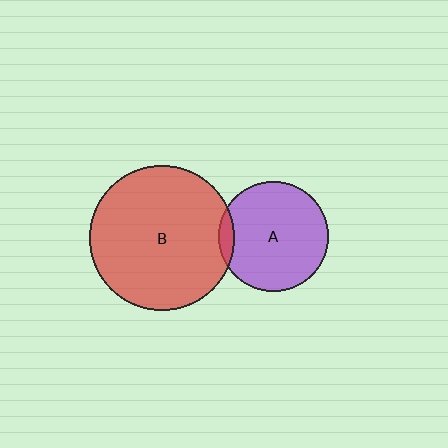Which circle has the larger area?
Circle B (red).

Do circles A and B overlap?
Yes.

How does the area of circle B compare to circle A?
Approximately 1.7 times.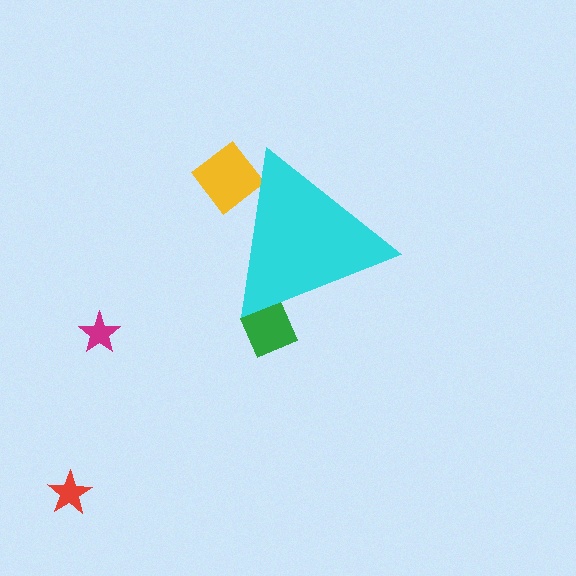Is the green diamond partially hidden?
Yes, the green diamond is partially hidden behind the cyan triangle.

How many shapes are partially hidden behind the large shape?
2 shapes are partially hidden.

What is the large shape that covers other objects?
A cyan triangle.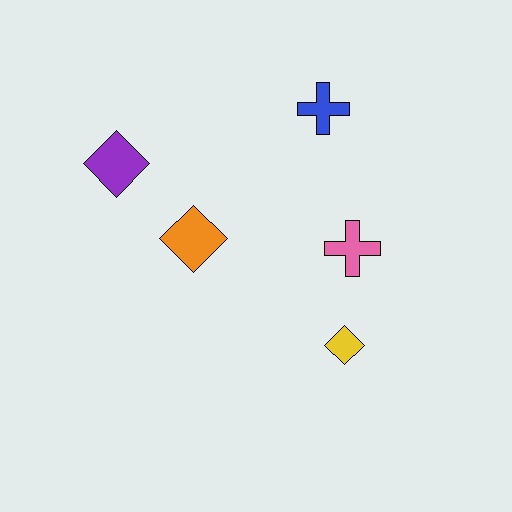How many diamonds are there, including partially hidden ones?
There are 3 diamonds.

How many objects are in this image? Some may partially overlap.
There are 5 objects.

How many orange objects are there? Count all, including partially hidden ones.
There is 1 orange object.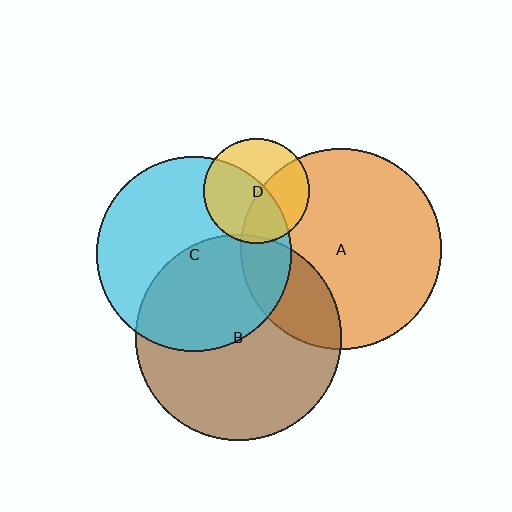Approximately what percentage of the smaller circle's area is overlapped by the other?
Approximately 45%.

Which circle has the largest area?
Circle B (brown).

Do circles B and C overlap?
Yes.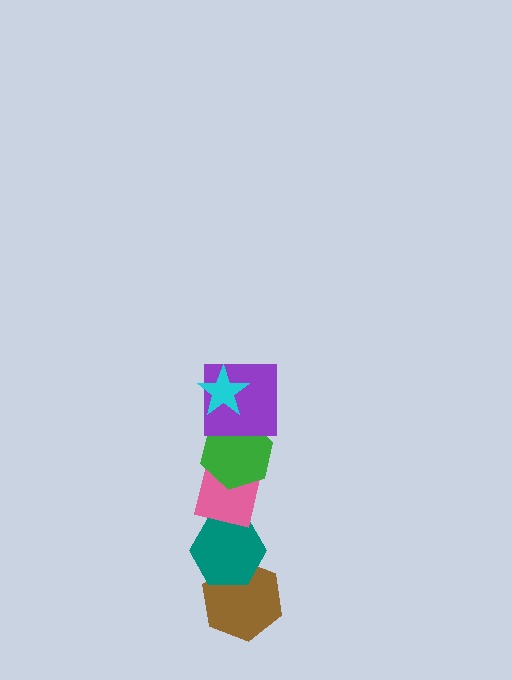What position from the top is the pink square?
The pink square is 4th from the top.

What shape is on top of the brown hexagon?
The teal hexagon is on top of the brown hexagon.